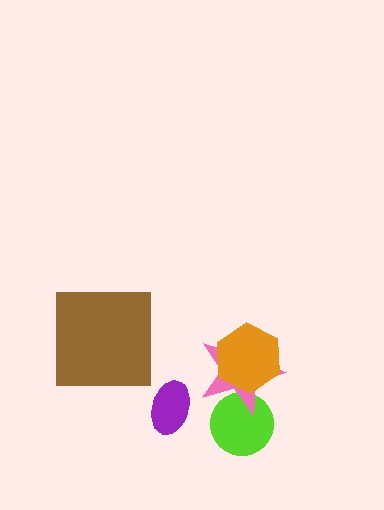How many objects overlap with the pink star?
2 objects overlap with the pink star.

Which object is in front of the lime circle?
The pink star is in front of the lime circle.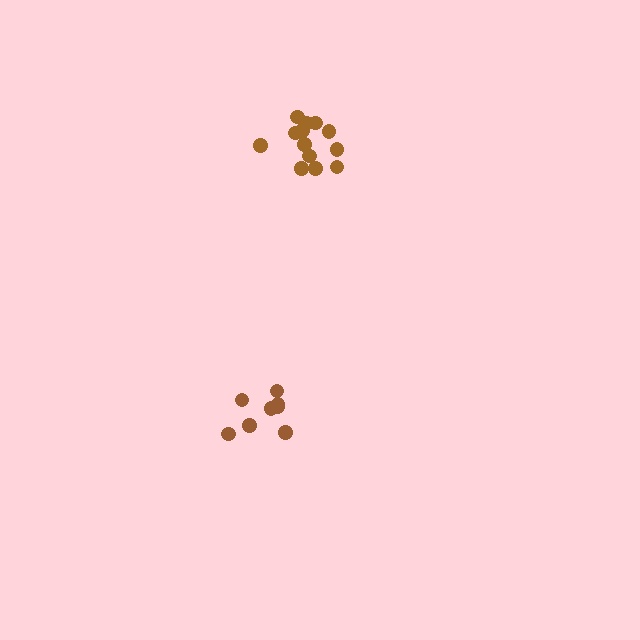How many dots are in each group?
Group 1: 13 dots, Group 2: 8 dots (21 total).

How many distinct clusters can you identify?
There are 2 distinct clusters.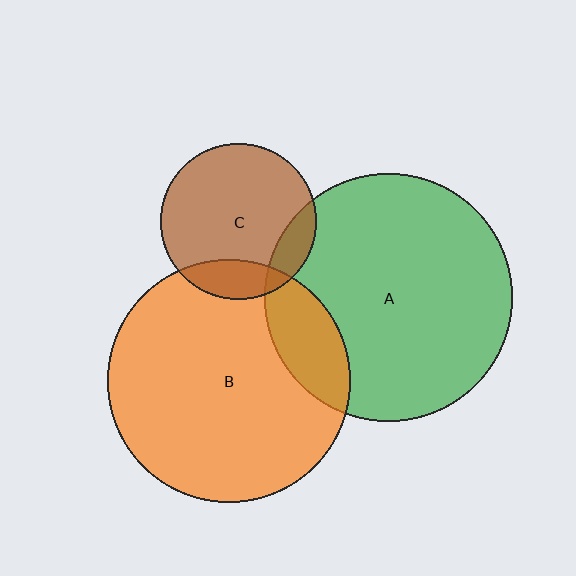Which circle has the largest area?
Circle A (green).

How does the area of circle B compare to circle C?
Approximately 2.4 times.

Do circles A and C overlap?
Yes.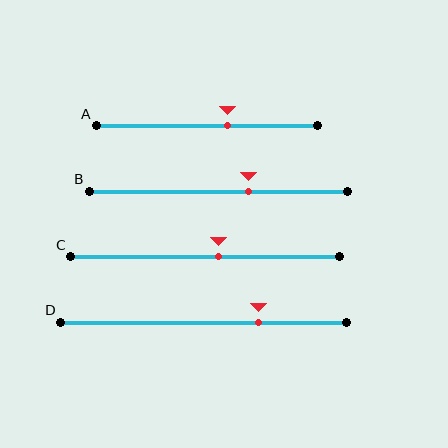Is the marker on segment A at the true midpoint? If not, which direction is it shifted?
No, the marker on segment A is shifted to the right by about 10% of the segment length.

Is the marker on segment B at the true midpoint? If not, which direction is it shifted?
No, the marker on segment B is shifted to the right by about 12% of the segment length.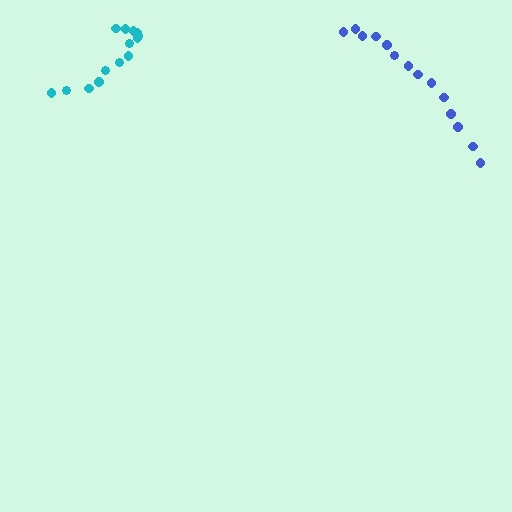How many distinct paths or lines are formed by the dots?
There are 2 distinct paths.